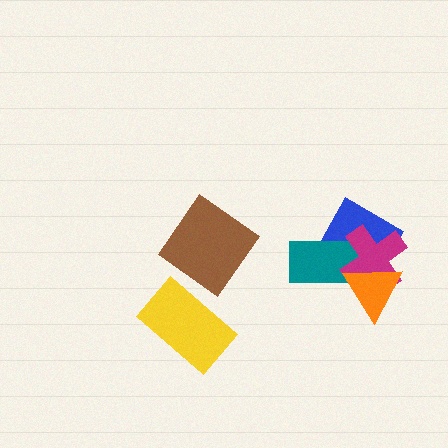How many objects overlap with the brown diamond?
0 objects overlap with the brown diamond.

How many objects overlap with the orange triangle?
3 objects overlap with the orange triangle.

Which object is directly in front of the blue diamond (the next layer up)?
The teal rectangle is directly in front of the blue diamond.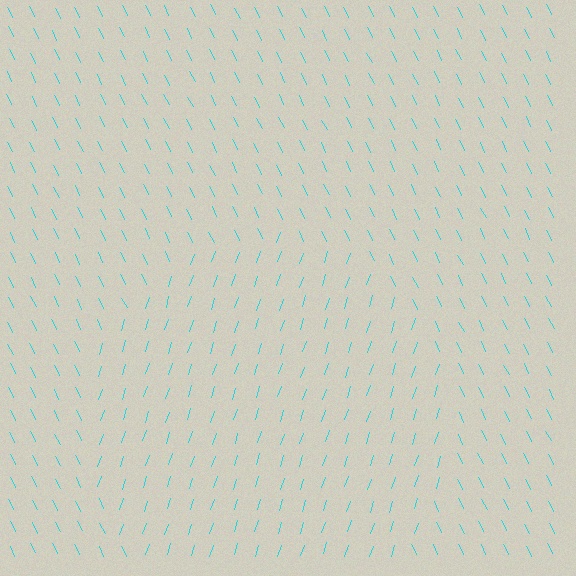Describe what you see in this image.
The image is filled with small cyan line segments. A circle region in the image has lines oriented differently from the surrounding lines, creating a visible texture boundary.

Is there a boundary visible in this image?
Yes, there is a texture boundary formed by a change in line orientation.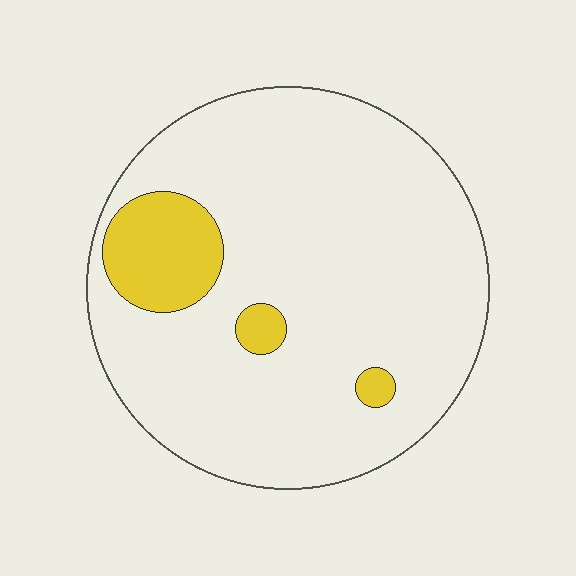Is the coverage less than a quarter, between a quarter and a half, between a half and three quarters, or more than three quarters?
Less than a quarter.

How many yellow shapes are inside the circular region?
3.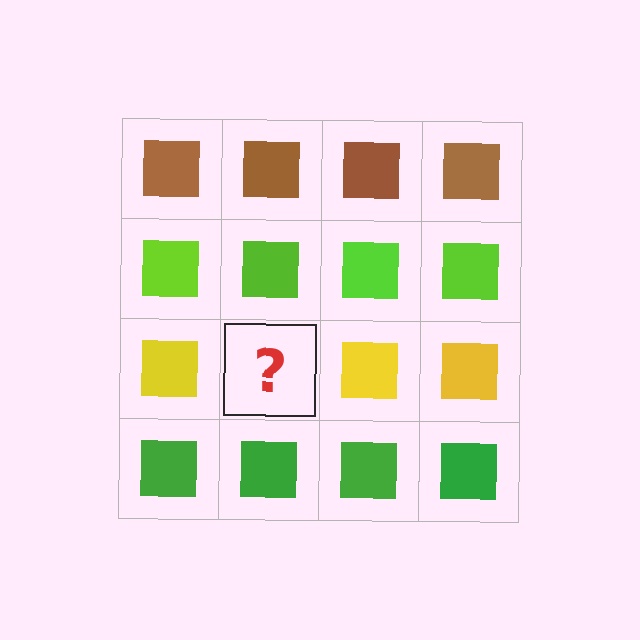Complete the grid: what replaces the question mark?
The question mark should be replaced with a yellow square.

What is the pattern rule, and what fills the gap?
The rule is that each row has a consistent color. The gap should be filled with a yellow square.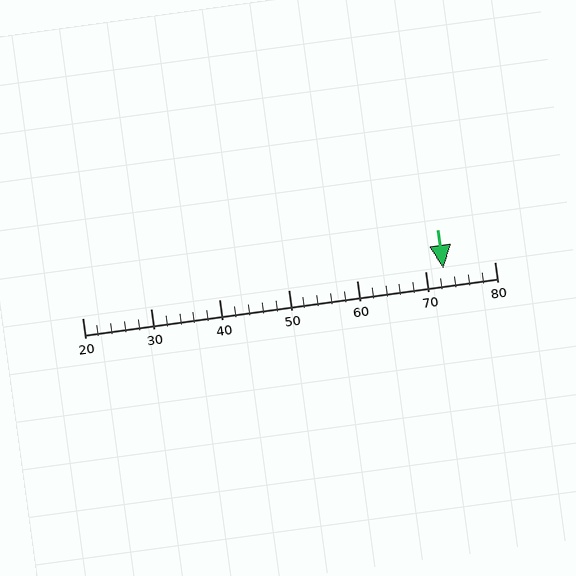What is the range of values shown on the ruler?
The ruler shows values from 20 to 80.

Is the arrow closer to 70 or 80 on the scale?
The arrow is closer to 70.